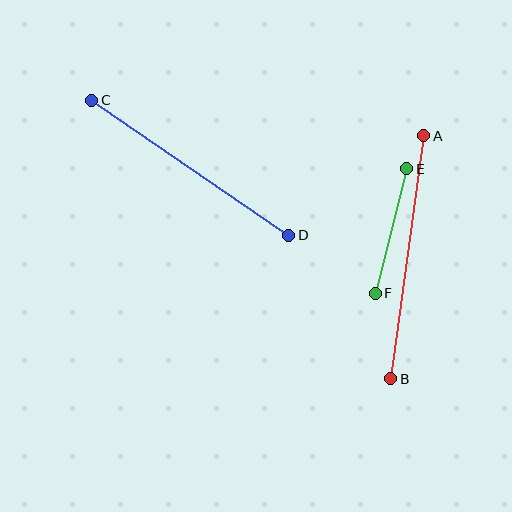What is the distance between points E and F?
The distance is approximately 128 pixels.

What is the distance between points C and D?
The distance is approximately 239 pixels.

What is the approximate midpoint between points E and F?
The midpoint is at approximately (391, 231) pixels.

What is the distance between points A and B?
The distance is approximately 245 pixels.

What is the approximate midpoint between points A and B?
The midpoint is at approximately (407, 257) pixels.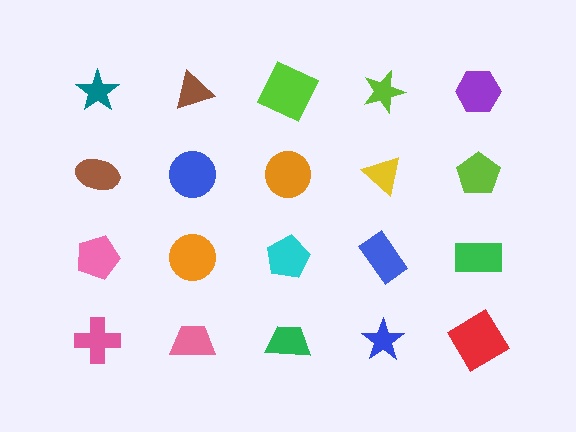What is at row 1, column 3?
A lime square.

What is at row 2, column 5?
A lime pentagon.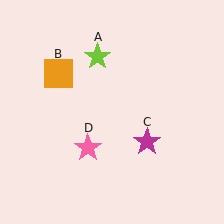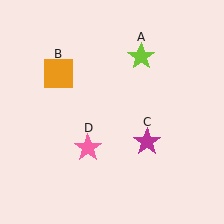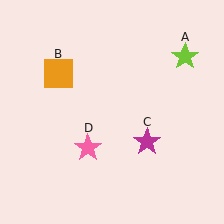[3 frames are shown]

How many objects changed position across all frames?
1 object changed position: lime star (object A).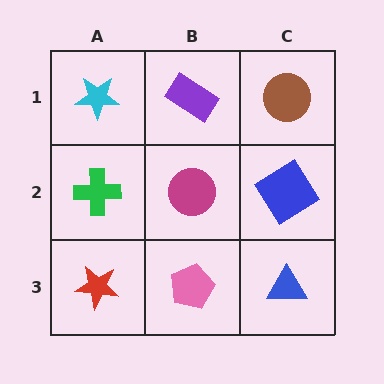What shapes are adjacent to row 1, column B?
A magenta circle (row 2, column B), a cyan star (row 1, column A), a brown circle (row 1, column C).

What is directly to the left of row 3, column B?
A red star.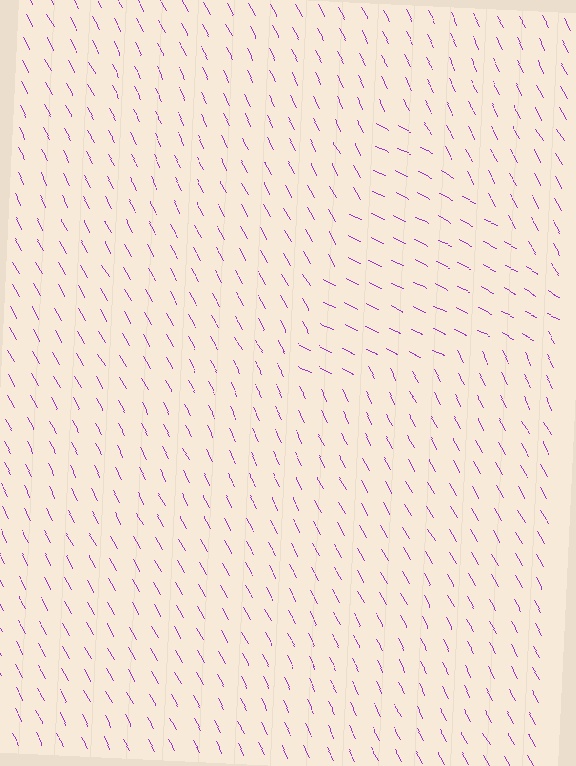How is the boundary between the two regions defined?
The boundary is defined purely by a change in line orientation (approximately 36 degrees difference). All lines are the same color and thickness.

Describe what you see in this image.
The image is filled with small purple line segments. A triangle region in the image has lines oriented differently from the surrounding lines, creating a visible texture boundary.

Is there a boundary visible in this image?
Yes, there is a texture boundary formed by a change in line orientation.